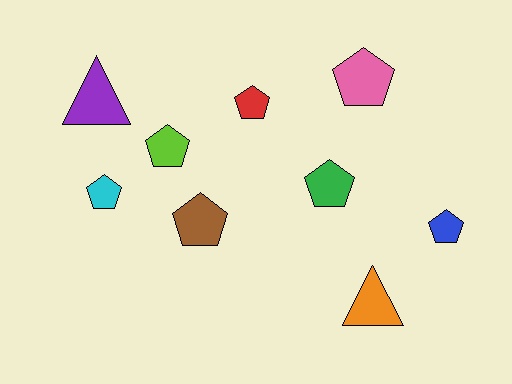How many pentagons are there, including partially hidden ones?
There are 7 pentagons.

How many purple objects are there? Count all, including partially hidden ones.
There is 1 purple object.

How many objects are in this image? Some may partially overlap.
There are 9 objects.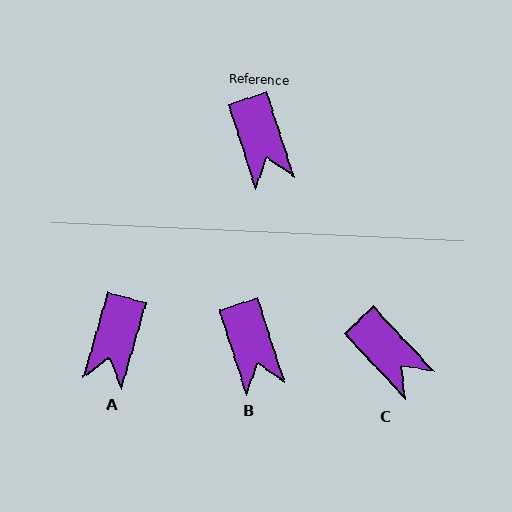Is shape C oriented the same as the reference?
No, it is off by about 25 degrees.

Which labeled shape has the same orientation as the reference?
B.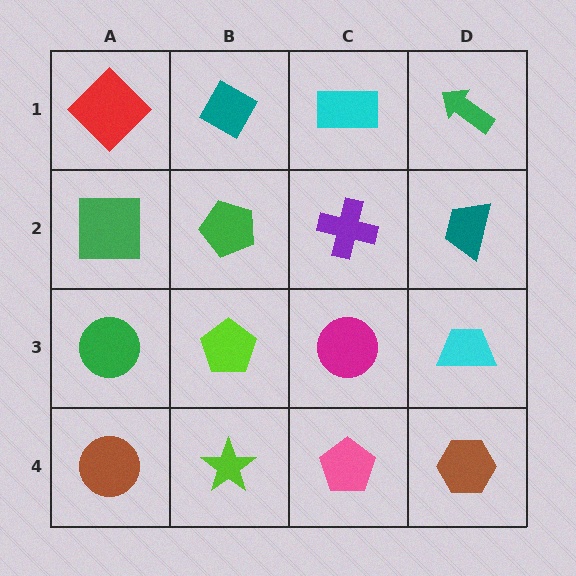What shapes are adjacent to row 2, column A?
A red diamond (row 1, column A), a green circle (row 3, column A), a green pentagon (row 2, column B).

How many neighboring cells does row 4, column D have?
2.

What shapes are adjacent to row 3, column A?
A green square (row 2, column A), a brown circle (row 4, column A), a lime pentagon (row 3, column B).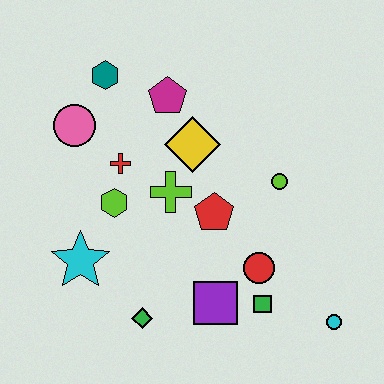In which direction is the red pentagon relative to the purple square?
The red pentagon is above the purple square.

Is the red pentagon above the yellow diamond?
No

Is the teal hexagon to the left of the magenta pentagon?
Yes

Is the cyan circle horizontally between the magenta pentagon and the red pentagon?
No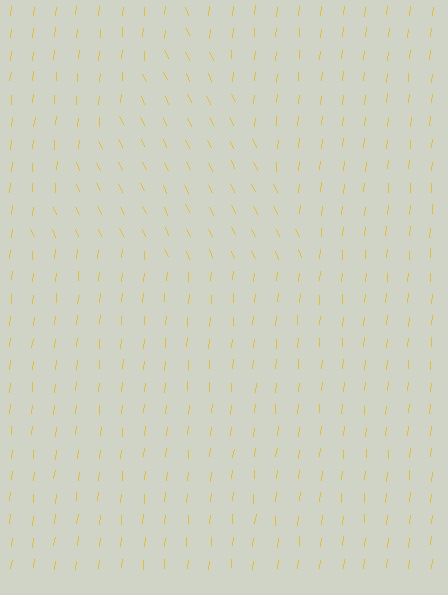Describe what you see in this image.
The image is filled with small yellow line segments. A triangle region in the image has lines oriented differently from the surrounding lines, creating a visible texture boundary.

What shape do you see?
I see a triangle.